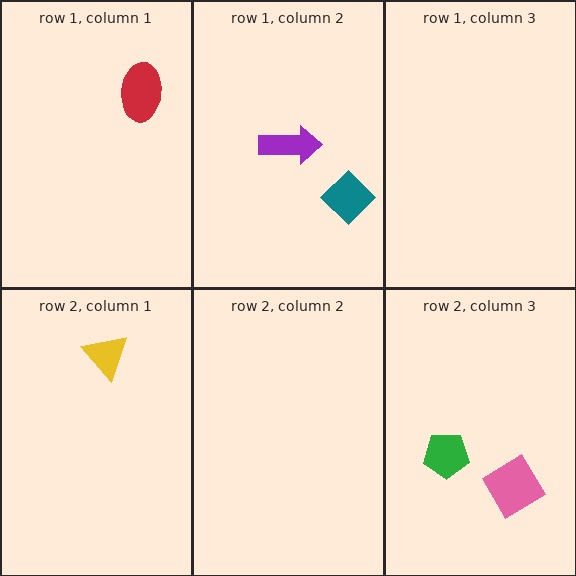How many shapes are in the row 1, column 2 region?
2.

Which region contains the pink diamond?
The row 2, column 3 region.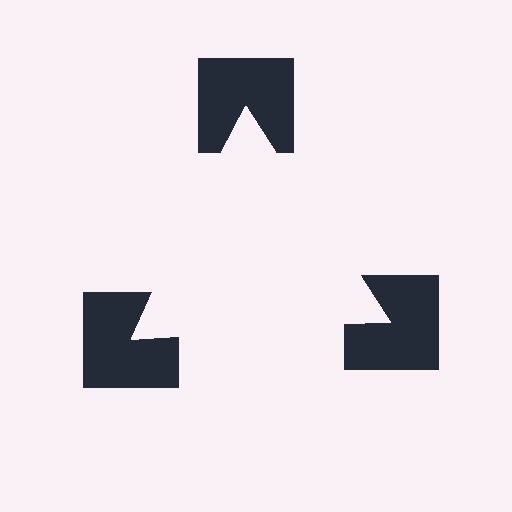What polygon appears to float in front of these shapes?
An illusory triangle — its edges are inferred from the aligned wedge cuts in the notched squares, not physically drawn.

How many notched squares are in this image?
There are 3 — one at each vertex of the illusory triangle.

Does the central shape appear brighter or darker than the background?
It typically appears slightly brighter than the background, even though no actual brightness change is drawn.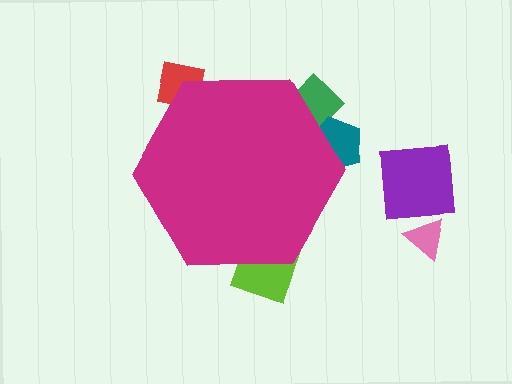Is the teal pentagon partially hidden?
Yes, the teal pentagon is partially hidden behind the magenta hexagon.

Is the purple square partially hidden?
No, the purple square is fully visible.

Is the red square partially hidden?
Yes, the red square is partially hidden behind the magenta hexagon.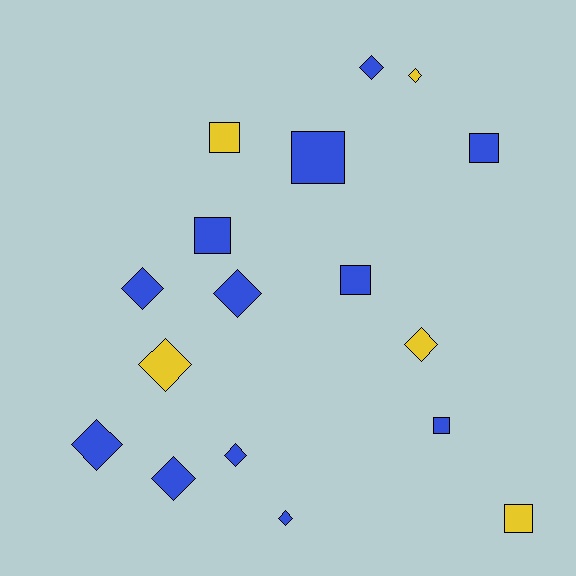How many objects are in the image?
There are 17 objects.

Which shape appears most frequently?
Diamond, with 10 objects.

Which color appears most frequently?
Blue, with 12 objects.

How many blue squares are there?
There are 5 blue squares.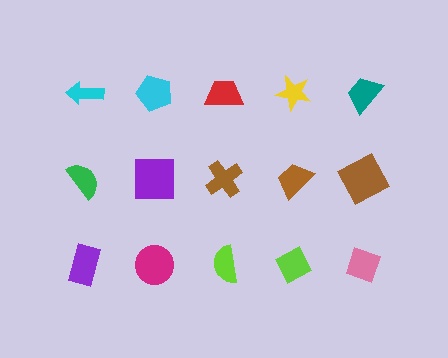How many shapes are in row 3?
5 shapes.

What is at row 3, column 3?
A lime semicircle.